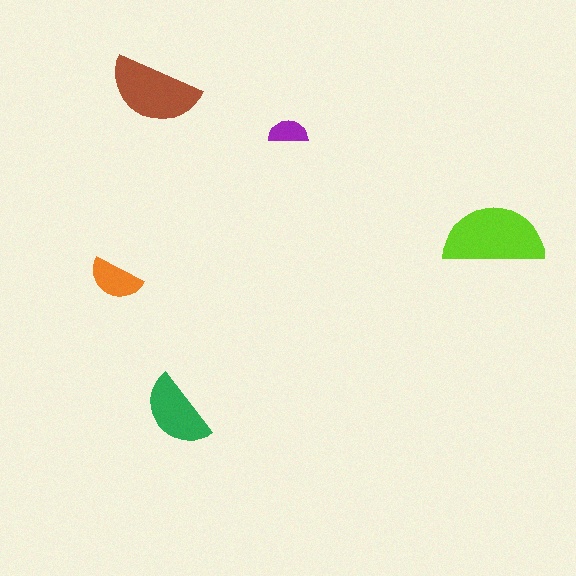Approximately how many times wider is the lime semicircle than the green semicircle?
About 1.5 times wider.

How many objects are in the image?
There are 5 objects in the image.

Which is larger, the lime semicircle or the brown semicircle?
The lime one.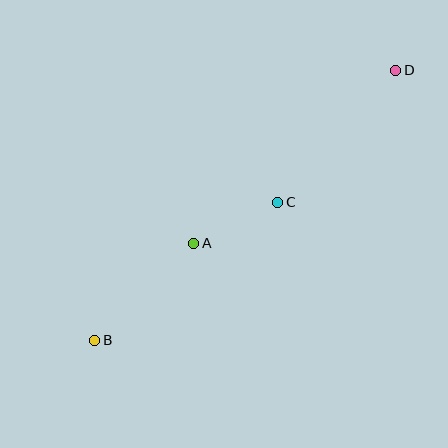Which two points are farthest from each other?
Points B and D are farthest from each other.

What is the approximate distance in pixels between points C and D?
The distance between C and D is approximately 177 pixels.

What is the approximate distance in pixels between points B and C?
The distance between B and C is approximately 230 pixels.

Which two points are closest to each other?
Points A and C are closest to each other.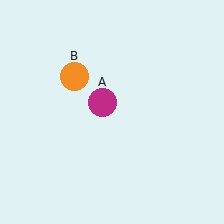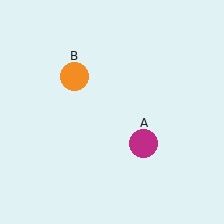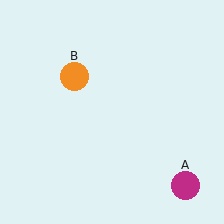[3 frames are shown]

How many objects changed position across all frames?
1 object changed position: magenta circle (object A).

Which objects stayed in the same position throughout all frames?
Orange circle (object B) remained stationary.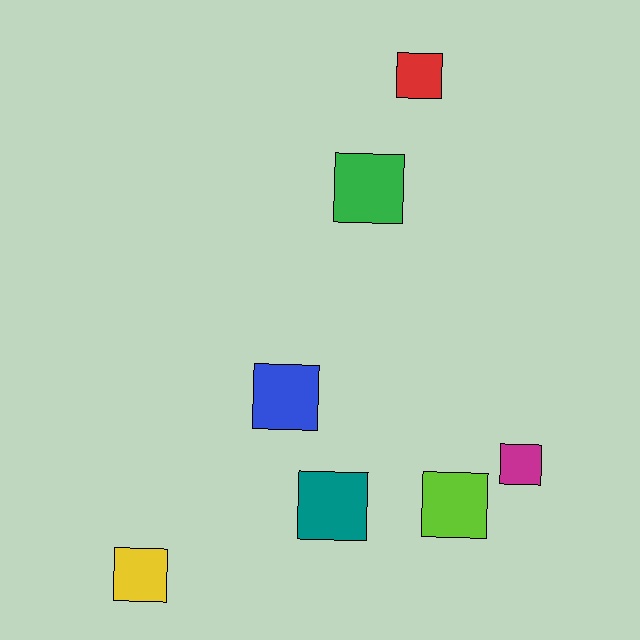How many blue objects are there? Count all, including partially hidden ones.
There is 1 blue object.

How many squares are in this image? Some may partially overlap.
There are 7 squares.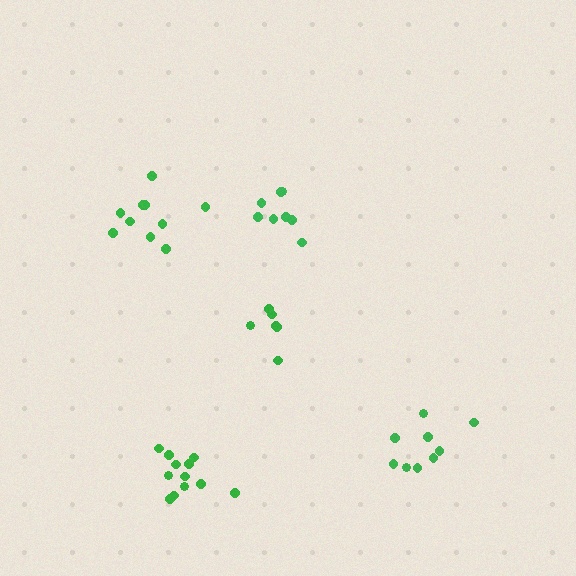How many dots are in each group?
Group 1: 12 dots, Group 2: 8 dots, Group 3: 9 dots, Group 4: 10 dots, Group 5: 6 dots (45 total).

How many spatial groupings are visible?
There are 5 spatial groupings.